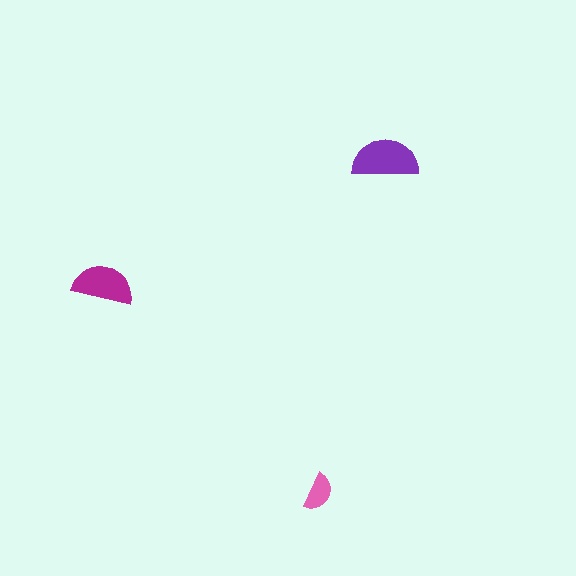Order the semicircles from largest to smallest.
the purple one, the magenta one, the pink one.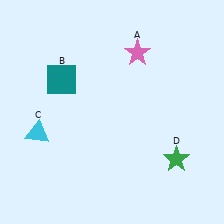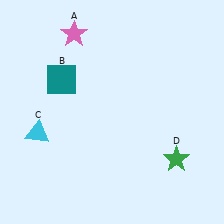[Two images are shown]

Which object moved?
The pink star (A) moved left.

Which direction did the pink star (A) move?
The pink star (A) moved left.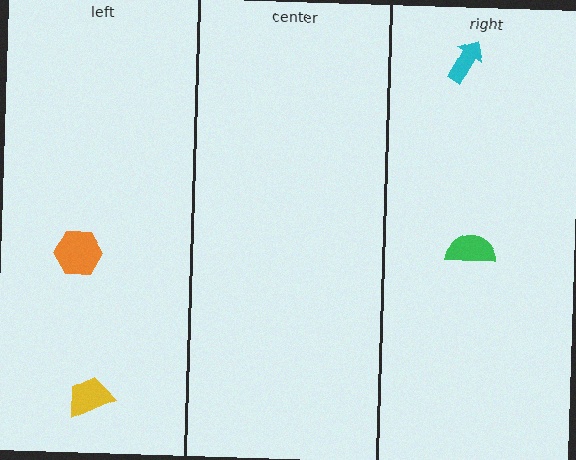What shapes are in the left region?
The orange hexagon, the yellow trapezoid.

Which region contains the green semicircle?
The right region.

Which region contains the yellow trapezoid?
The left region.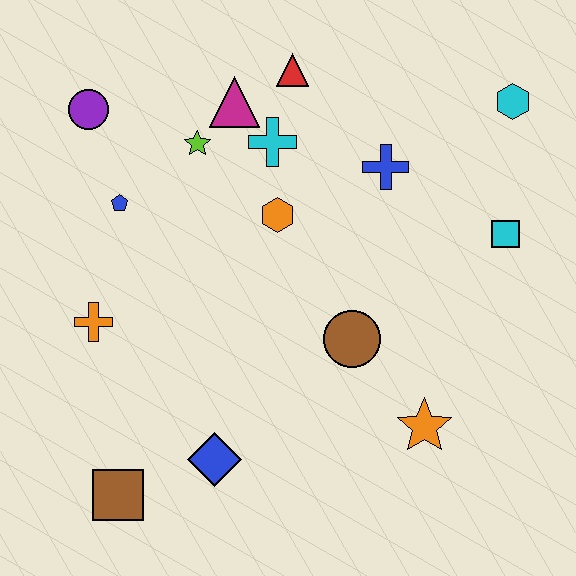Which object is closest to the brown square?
The blue diamond is closest to the brown square.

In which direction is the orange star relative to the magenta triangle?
The orange star is below the magenta triangle.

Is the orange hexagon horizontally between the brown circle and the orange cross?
Yes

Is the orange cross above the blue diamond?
Yes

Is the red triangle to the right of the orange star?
No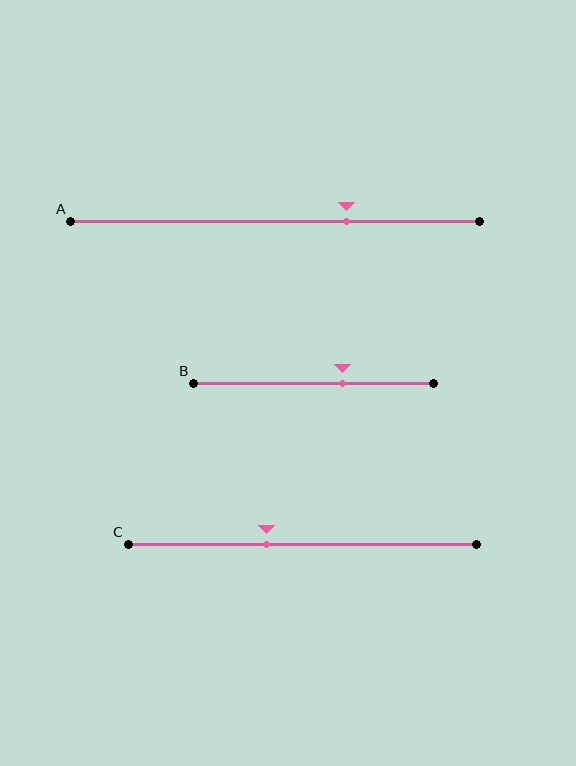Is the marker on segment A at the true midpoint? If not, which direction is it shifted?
No, the marker on segment A is shifted to the right by about 18% of the segment length.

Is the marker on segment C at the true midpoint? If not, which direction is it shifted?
No, the marker on segment C is shifted to the left by about 10% of the segment length.